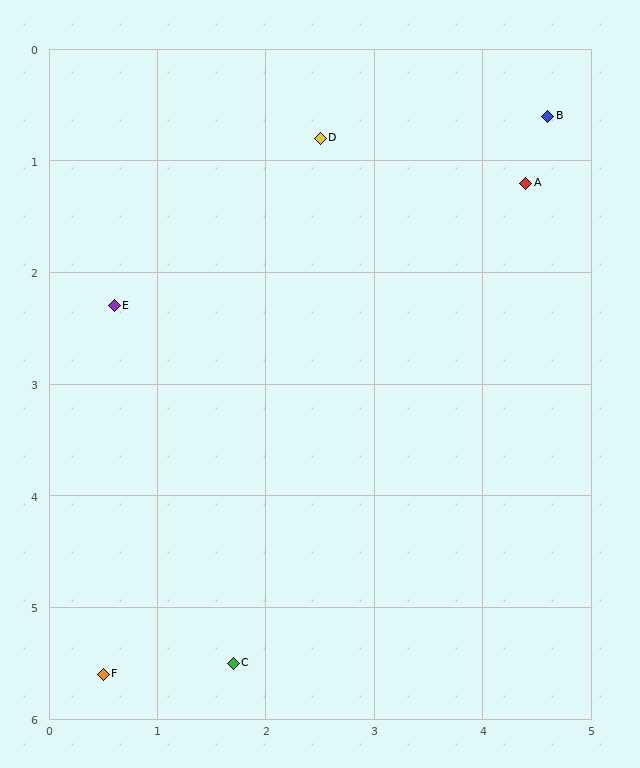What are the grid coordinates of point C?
Point C is at approximately (1.7, 5.5).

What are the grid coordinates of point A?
Point A is at approximately (4.4, 1.2).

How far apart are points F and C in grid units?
Points F and C are about 1.2 grid units apart.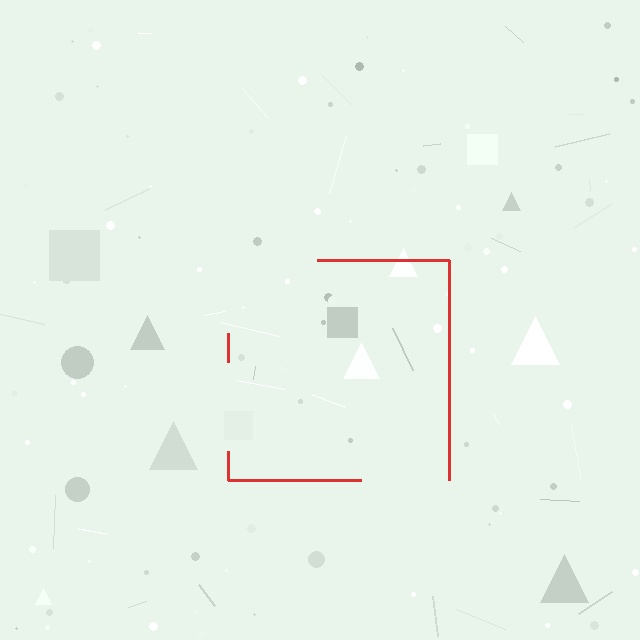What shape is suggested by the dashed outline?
The dashed outline suggests a square.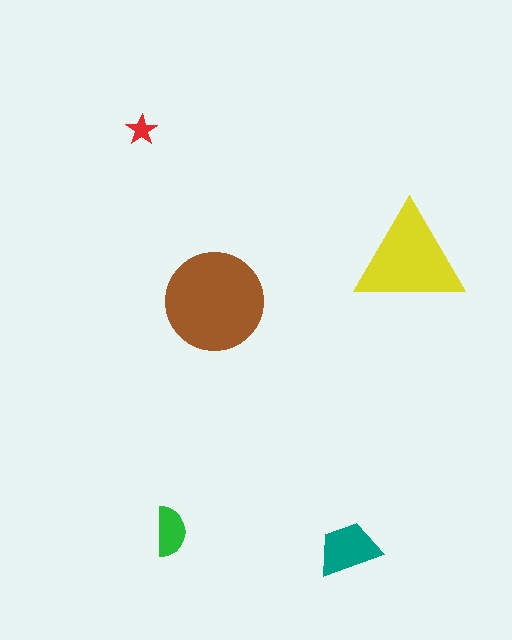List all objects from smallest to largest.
The red star, the green semicircle, the teal trapezoid, the yellow triangle, the brown circle.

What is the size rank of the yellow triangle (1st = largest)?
2nd.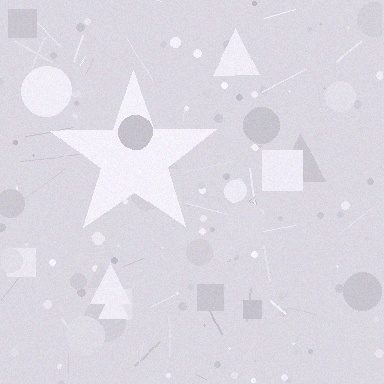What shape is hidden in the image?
A star is hidden in the image.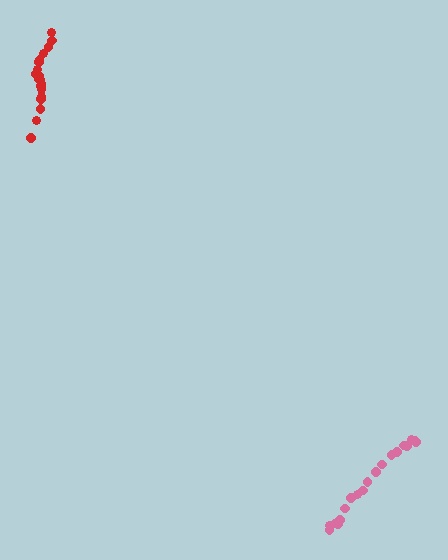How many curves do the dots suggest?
There are 2 distinct paths.